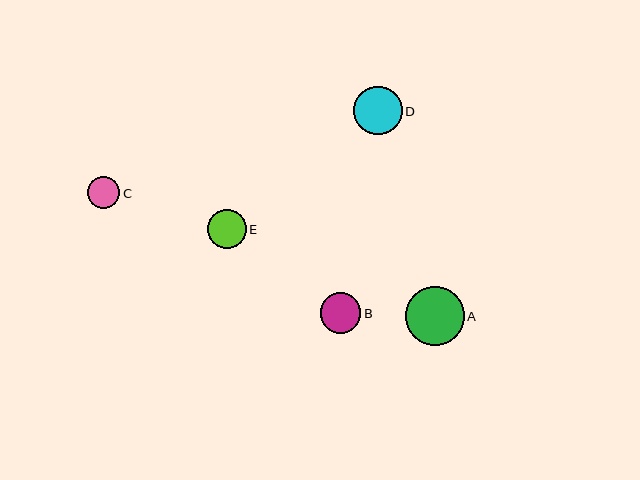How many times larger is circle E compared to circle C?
Circle E is approximately 1.2 times the size of circle C.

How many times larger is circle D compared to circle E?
Circle D is approximately 1.3 times the size of circle E.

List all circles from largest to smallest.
From largest to smallest: A, D, B, E, C.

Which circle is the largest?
Circle A is the largest with a size of approximately 58 pixels.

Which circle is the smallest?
Circle C is the smallest with a size of approximately 32 pixels.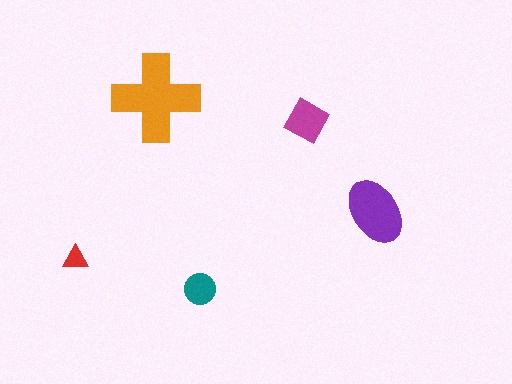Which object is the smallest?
The red triangle.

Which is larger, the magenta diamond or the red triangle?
The magenta diamond.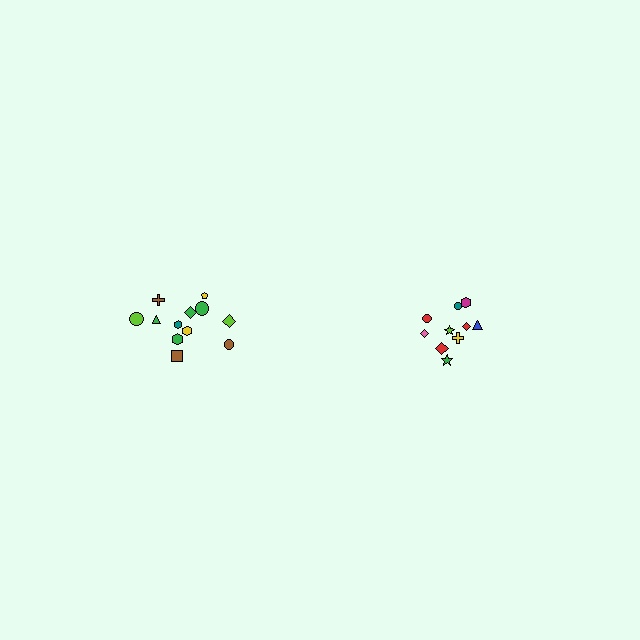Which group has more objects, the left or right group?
The left group.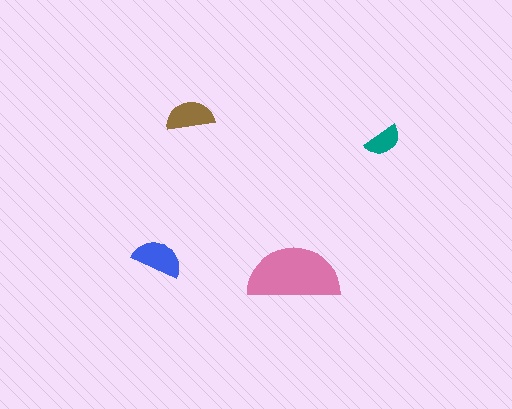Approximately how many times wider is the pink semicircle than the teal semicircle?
About 2.5 times wider.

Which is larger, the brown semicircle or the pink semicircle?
The pink one.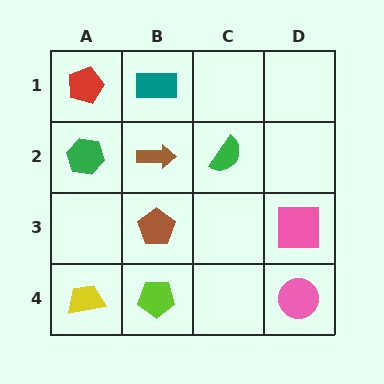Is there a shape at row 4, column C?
No, that cell is empty.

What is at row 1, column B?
A teal rectangle.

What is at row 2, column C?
A green semicircle.